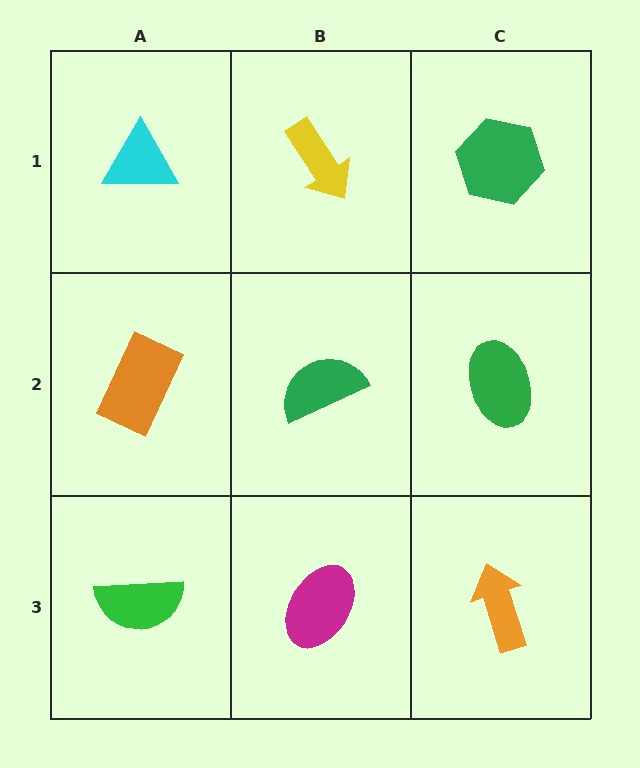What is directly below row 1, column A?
An orange rectangle.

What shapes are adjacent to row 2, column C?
A green hexagon (row 1, column C), an orange arrow (row 3, column C), a green semicircle (row 2, column B).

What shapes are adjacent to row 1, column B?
A green semicircle (row 2, column B), a cyan triangle (row 1, column A), a green hexagon (row 1, column C).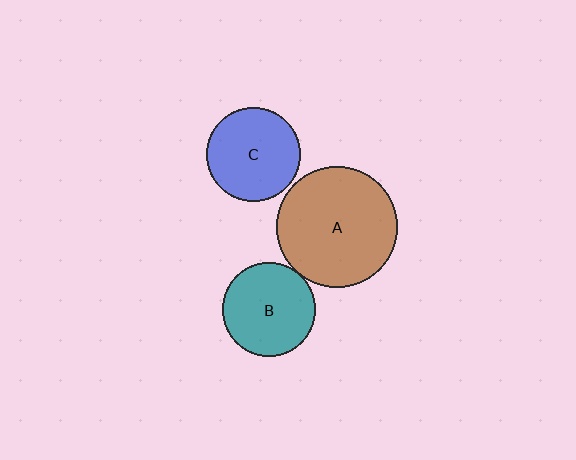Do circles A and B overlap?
Yes.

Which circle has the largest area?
Circle A (brown).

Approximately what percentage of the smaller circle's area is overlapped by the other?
Approximately 5%.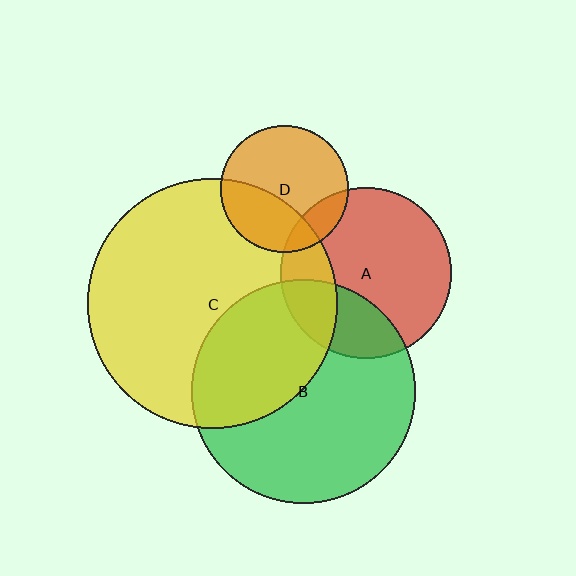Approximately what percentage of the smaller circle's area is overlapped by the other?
Approximately 35%.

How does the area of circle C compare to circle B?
Approximately 1.2 times.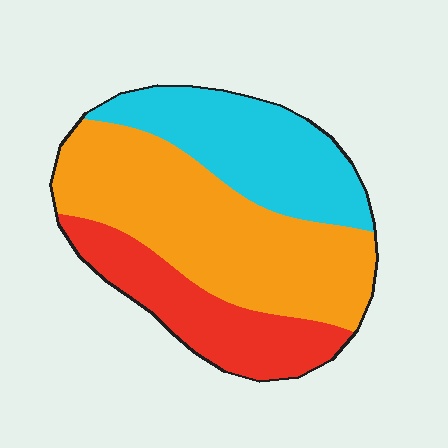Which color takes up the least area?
Red, at roughly 25%.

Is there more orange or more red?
Orange.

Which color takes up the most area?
Orange, at roughly 50%.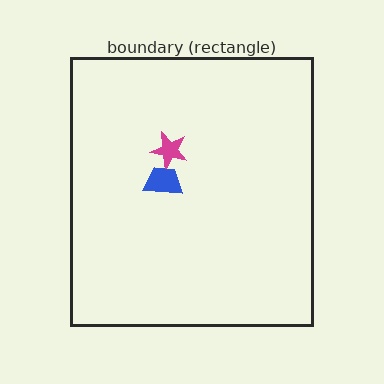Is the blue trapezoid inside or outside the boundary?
Inside.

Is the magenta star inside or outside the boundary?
Inside.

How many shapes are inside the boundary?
2 inside, 0 outside.